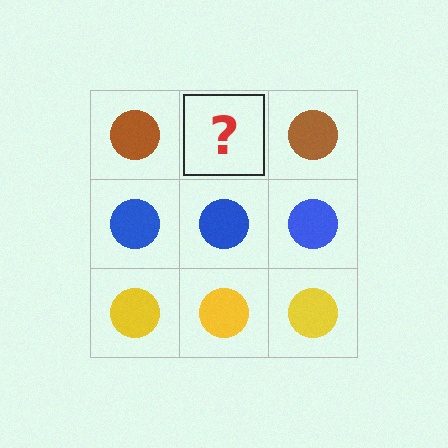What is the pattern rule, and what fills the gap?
The rule is that each row has a consistent color. The gap should be filled with a brown circle.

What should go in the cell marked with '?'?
The missing cell should contain a brown circle.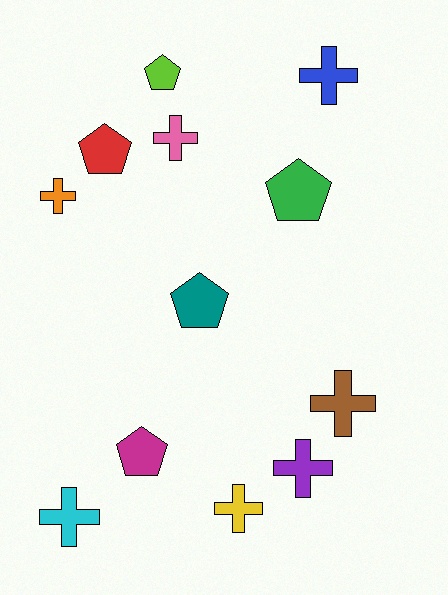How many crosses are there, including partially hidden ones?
There are 7 crosses.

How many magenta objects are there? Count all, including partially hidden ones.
There is 1 magenta object.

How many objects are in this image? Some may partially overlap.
There are 12 objects.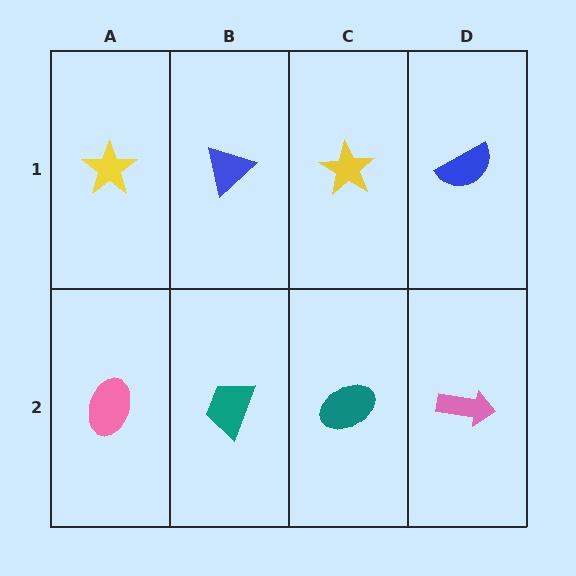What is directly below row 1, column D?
A pink arrow.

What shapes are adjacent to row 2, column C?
A yellow star (row 1, column C), a teal trapezoid (row 2, column B), a pink arrow (row 2, column D).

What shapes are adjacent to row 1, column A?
A pink ellipse (row 2, column A), a blue triangle (row 1, column B).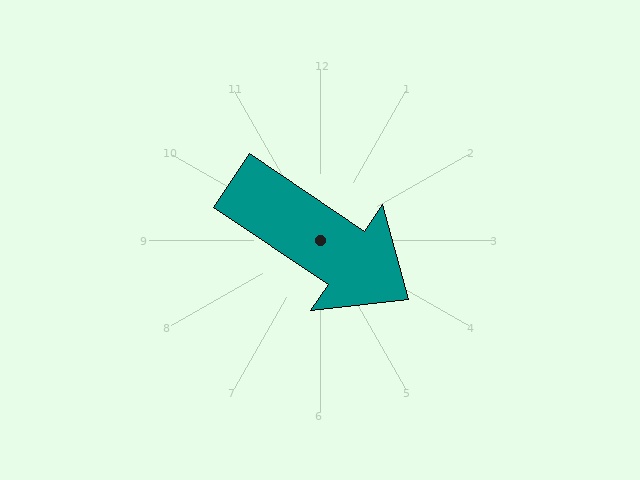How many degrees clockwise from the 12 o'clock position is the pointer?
Approximately 124 degrees.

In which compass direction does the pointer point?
Southeast.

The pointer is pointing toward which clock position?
Roughly 4 o'clock.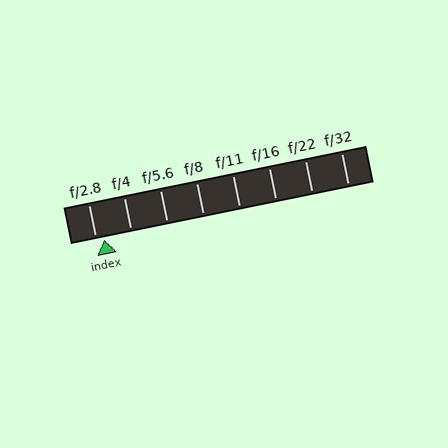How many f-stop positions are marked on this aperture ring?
There are 8 f-stop positions marked.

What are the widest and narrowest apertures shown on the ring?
The widest aperture shown is f/2.8 and the narrowest is f/32.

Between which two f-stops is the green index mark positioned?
The index mark is between f/2.8 and f/4.